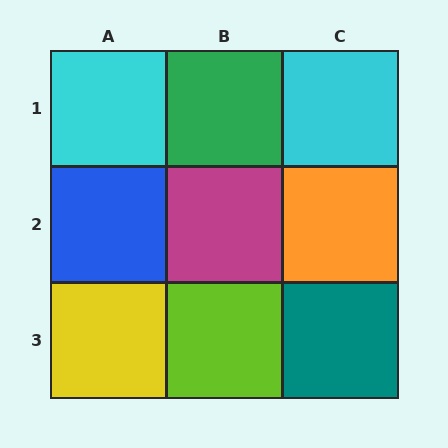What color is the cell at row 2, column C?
Orange.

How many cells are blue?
1 cell is blue.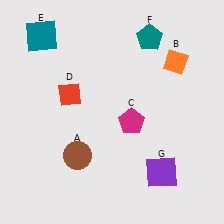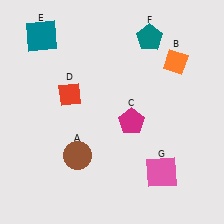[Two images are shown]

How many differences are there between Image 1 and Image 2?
There is 1 difference between the two images.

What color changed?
The square (G) changed from purple in Image 1 to pink in Image 2.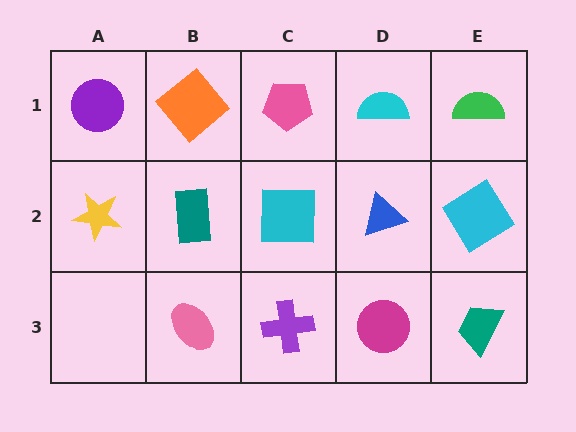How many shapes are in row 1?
5 shapes.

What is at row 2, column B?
A teal rectangle.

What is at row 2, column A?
A yellow star.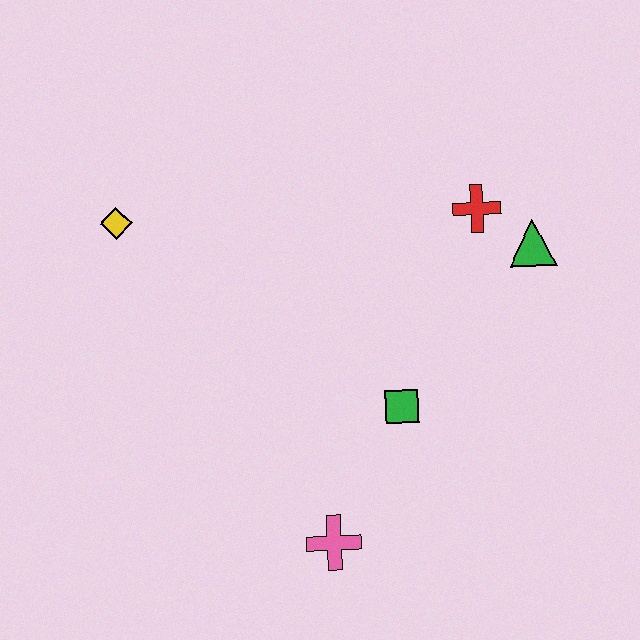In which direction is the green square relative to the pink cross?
The green square is above the pink cross.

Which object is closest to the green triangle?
The red cross is closest to the green triangle.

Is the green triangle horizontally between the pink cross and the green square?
No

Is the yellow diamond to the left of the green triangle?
Yes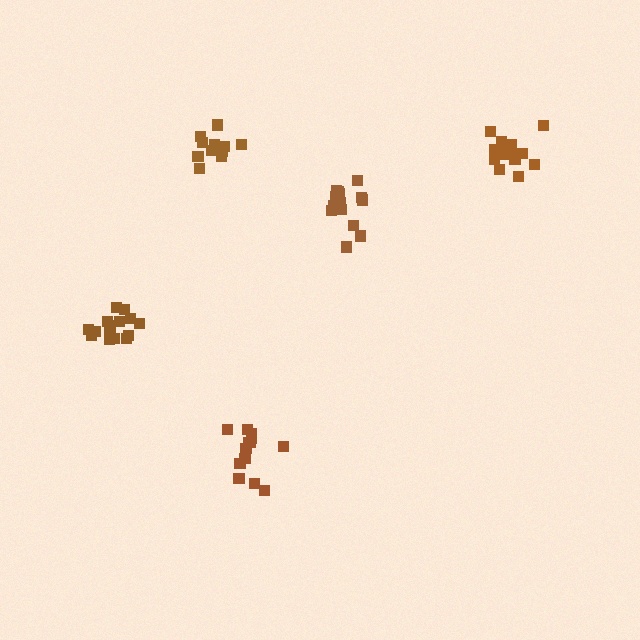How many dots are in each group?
Group 1: 14 dots, Group 2: 14 dots, Group 3: 16 dots, Group 4: 14 dots, Group 5: 13 dots (71 total).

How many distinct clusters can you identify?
There are 5 distinct clusters.